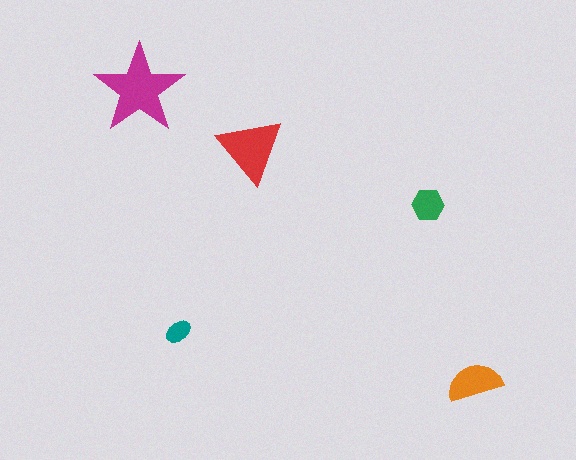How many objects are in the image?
There are 5 objects in the image.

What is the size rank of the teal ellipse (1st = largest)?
5th.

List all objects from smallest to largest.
The teal ellipse, the green hexagon, the orange semicircle, the red triangle, the magenta star.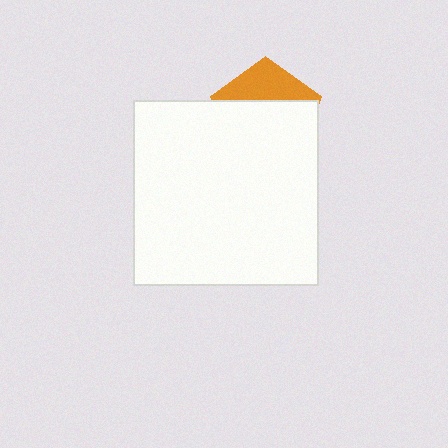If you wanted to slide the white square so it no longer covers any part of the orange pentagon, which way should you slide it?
Slide it down — that is the most direct way to separate the two shapes.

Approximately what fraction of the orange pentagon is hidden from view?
Roughly 68% of the orange pentagon is hidden behind the white square.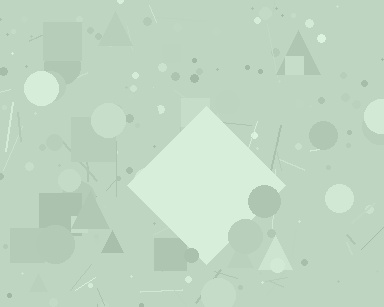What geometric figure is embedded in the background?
A diamond is embedded in the background.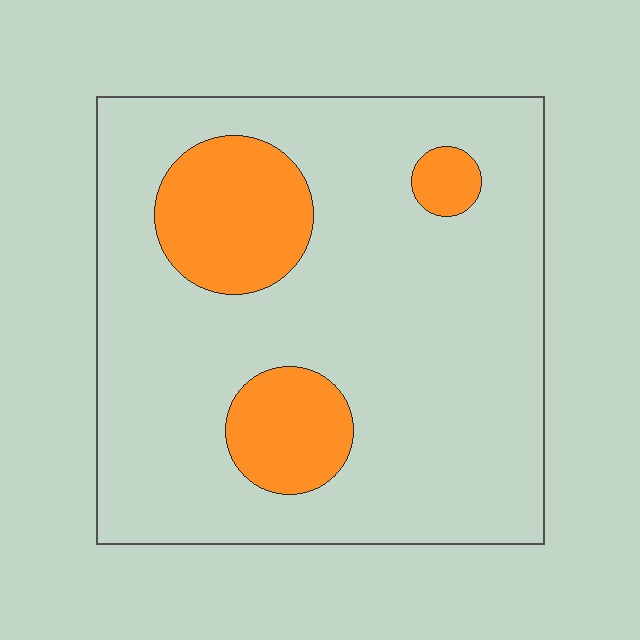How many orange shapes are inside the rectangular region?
3.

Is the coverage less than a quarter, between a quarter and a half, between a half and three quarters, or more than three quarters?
Less than a quarter.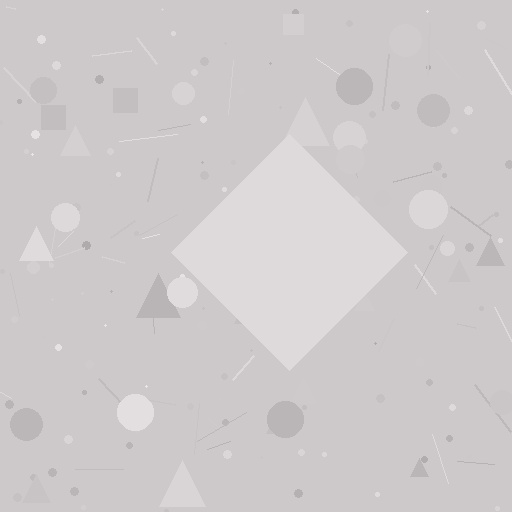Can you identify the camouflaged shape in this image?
The camouflaged shape is a diamond.